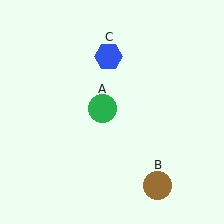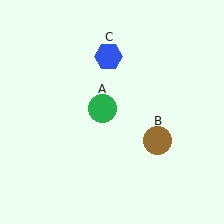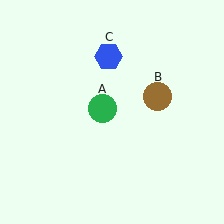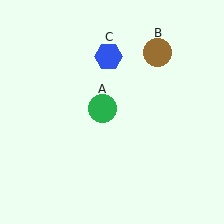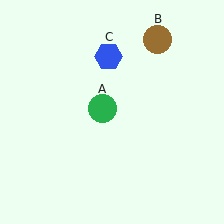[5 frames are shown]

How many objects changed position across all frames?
1 object changed position: brown circle (object B).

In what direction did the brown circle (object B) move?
The brown circle (object B) moved up.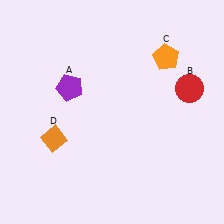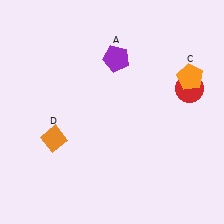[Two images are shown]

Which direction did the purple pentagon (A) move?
The purple pentagon (A) moved right.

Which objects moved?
The objects that moved are: the purple pentagon (A), the orange pentagon (C).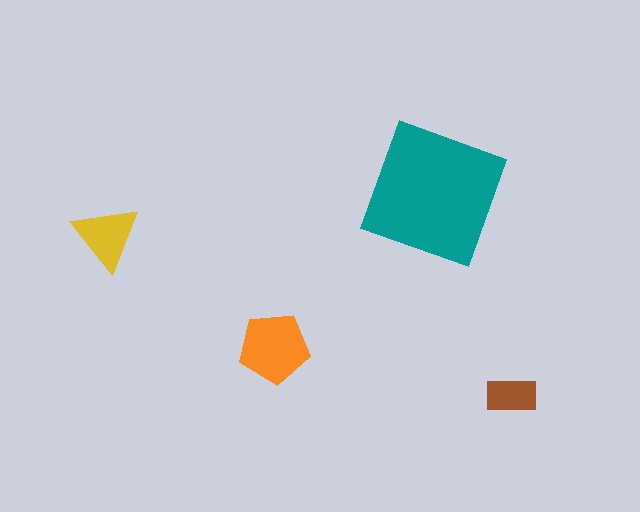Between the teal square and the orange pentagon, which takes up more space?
The teal square.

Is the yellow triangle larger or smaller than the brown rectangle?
Larger.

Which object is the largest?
The teal square.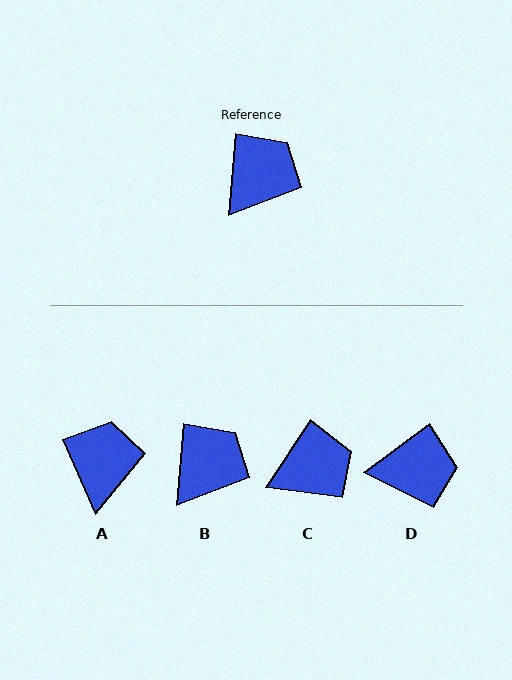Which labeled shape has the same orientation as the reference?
B.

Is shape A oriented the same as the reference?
No, it is off by about 29 degrees.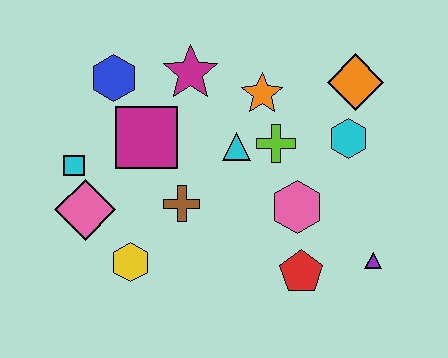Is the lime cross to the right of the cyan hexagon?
No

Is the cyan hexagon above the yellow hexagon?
Yes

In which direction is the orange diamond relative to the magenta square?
The orange diamond is to the right of the magenta square.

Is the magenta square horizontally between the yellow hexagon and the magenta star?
Yes